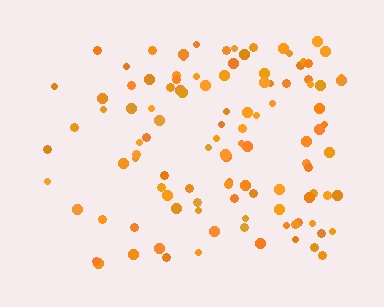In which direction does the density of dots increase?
From left to right, with the right side densest.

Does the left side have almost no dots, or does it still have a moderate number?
Still a moderate number, just noticeably fewer than the right.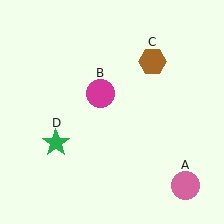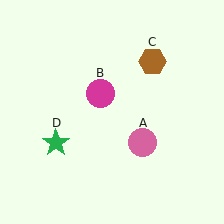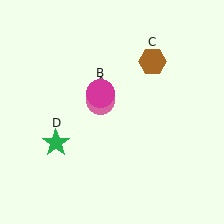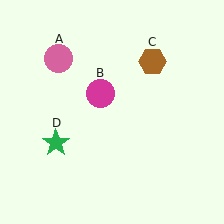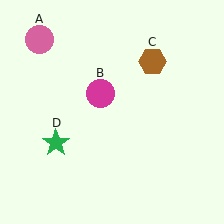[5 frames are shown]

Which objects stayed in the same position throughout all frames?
Magenta circle (object B) and brown hexagon (object C) and green star (object D) remained stationary.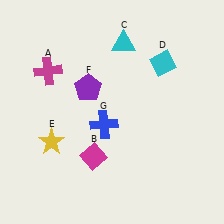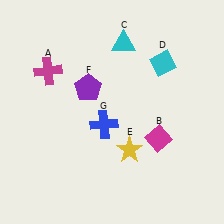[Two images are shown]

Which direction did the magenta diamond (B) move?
The magenta diamond (B) moved right.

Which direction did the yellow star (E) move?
The yellow star (E) moved right.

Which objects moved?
The objects that moved are: the magenta diamond (B), the yellow star (E).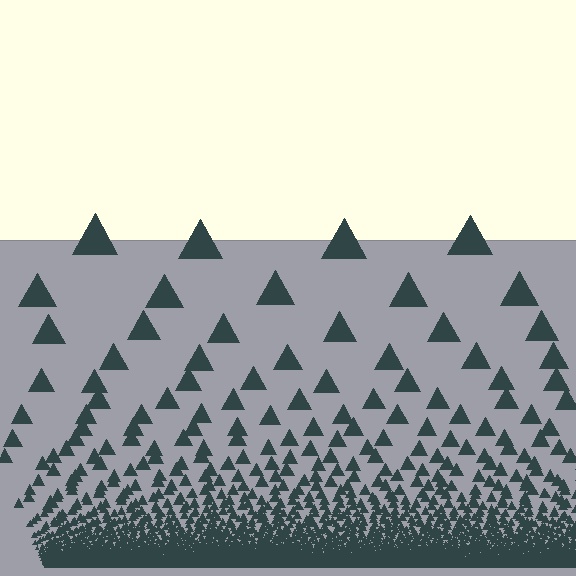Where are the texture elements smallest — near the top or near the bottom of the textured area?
Near the bottom.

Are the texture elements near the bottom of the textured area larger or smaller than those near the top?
Smaller. The gradient is inverted — elements near the bottom are smaller and denser.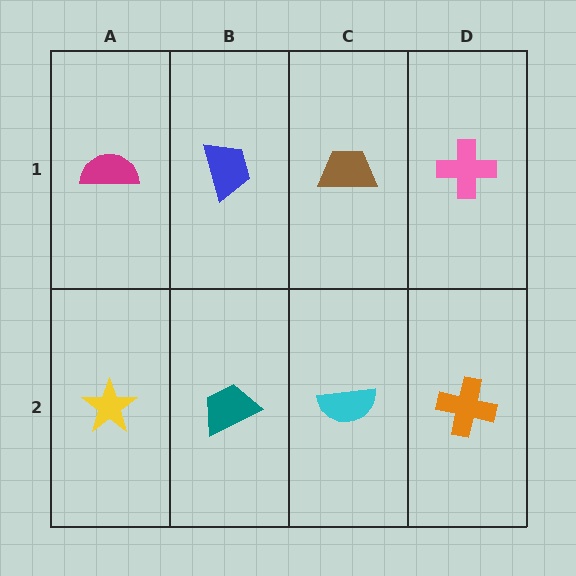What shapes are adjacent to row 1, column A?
A yellow star (row 2, column A), a blue trapezoid (row 1, column B).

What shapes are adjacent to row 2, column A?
A magenta semicircle (row 1, column A), a teal trapezoid (row 2, column B).